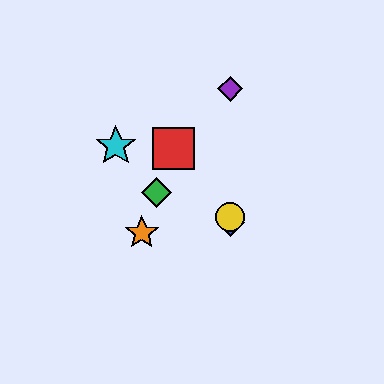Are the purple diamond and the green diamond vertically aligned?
No, the purple diamond is at x≈230 and the green diamond is at x≈157.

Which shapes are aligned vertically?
The blue diamond, the yellow circle, the purple diamond are aligned vertically.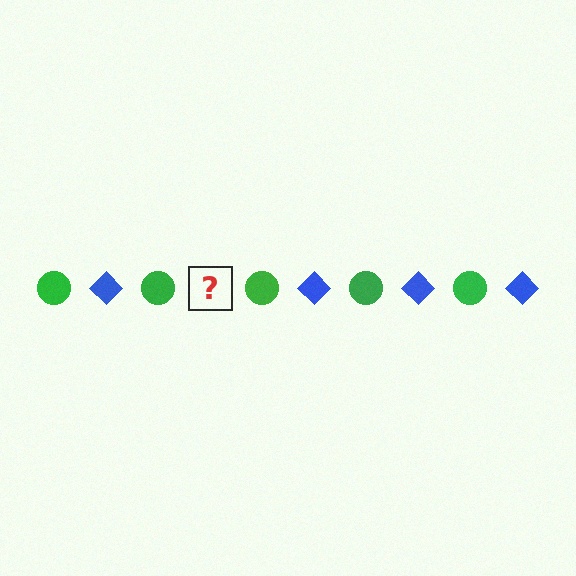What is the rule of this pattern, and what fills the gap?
The rule is that the pattern alternates between green circle and blue diamond. The gap should be filled with a blue diamond.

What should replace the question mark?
The question mark should be replaced with a blue diamond.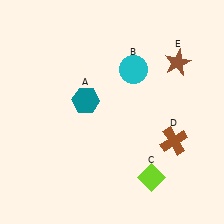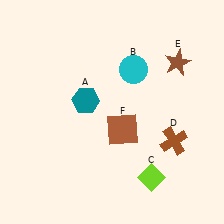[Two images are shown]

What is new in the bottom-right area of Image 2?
A brown square (F) was added in the bottom-right area of Image 2.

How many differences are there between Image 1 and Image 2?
There is 1 difference between the two images.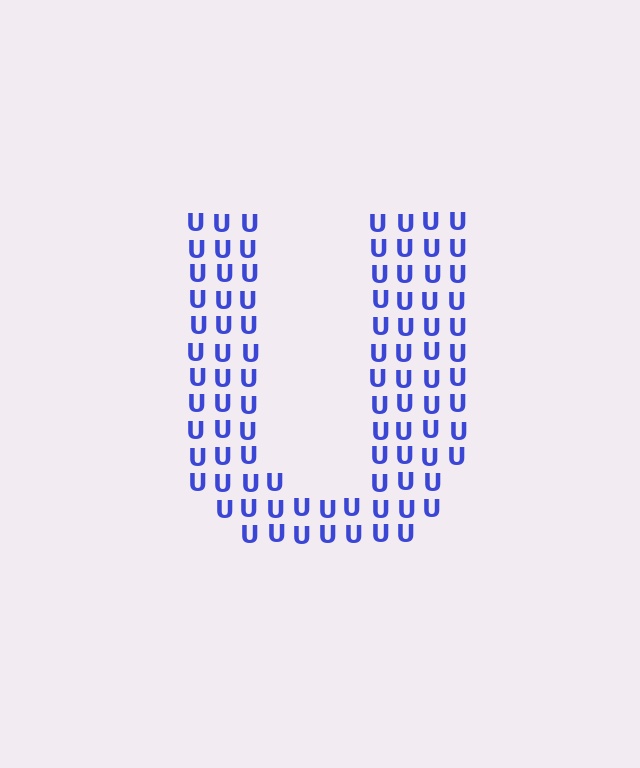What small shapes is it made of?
It is made of small letter U's.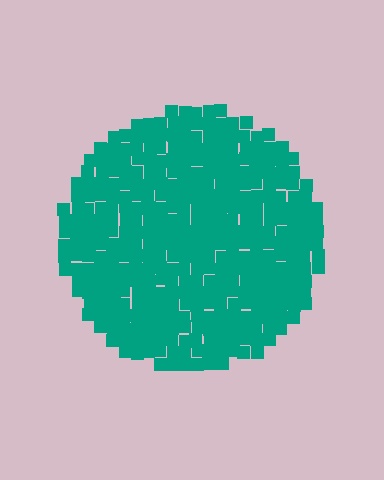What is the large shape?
The large shape is a circle.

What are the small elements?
The small elements are squares.